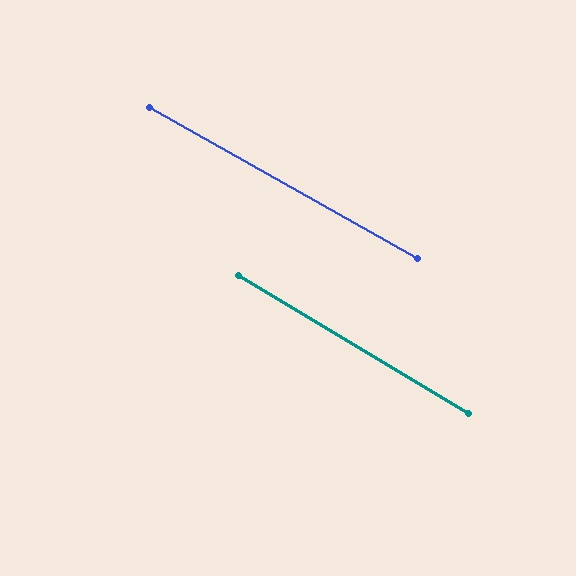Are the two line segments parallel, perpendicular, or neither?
Parallel — their directions differ by only 1.6°.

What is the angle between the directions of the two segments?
Approximately 2 degrees.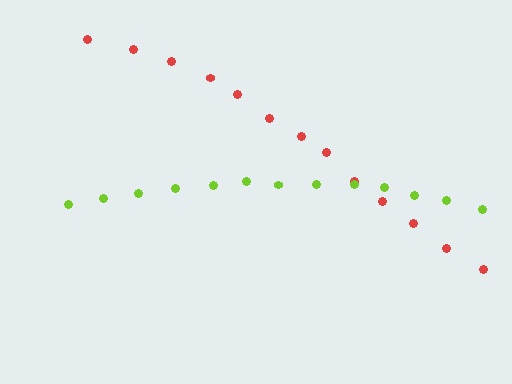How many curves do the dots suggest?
There are 2 distinct paths.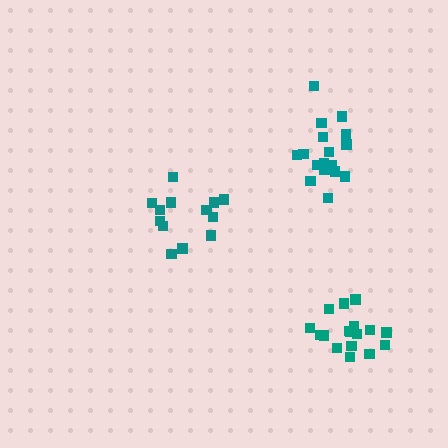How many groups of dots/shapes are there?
There are 3 groups.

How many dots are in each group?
Group 1: 17 dots, Group 2: 13 dots, Group 3: 17 dots (47 total).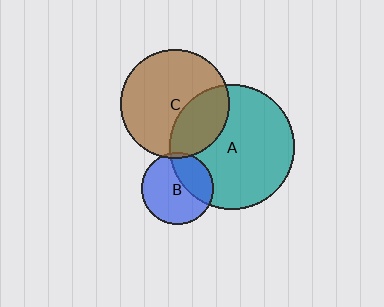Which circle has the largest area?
Circle A (teal).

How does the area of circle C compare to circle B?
Approximately 2.3 times.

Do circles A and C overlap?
Yes.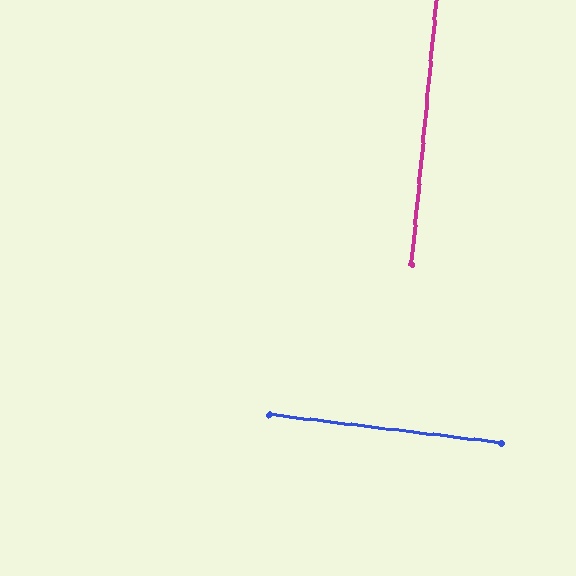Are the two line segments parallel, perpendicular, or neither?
Perpendicular — they meet at approximately 88°.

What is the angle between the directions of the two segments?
Approximately 88 degrees.